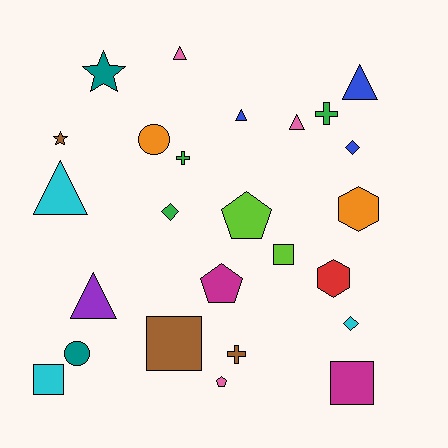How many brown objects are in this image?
There are 3 brown objects.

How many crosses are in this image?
There are 3 crosses.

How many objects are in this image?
There are 25 objects.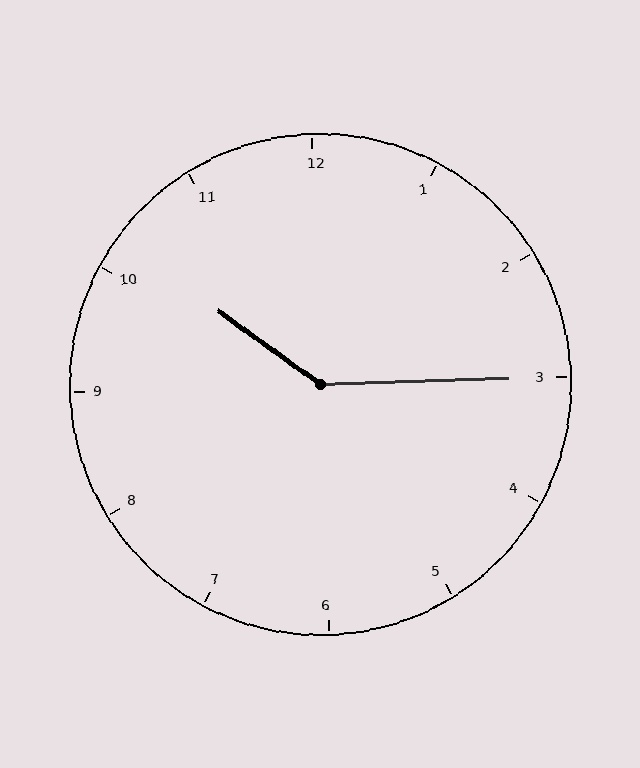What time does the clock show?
10:15.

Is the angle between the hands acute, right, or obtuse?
It is obtuse.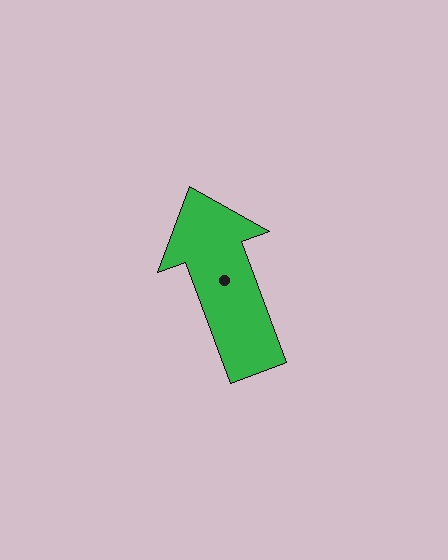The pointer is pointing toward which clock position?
Roughly 11 o'clock.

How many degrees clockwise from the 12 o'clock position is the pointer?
Approximately 340 degrees.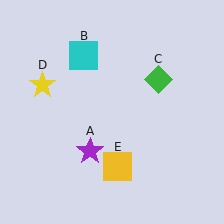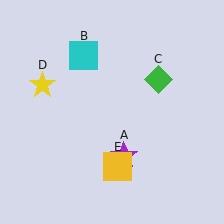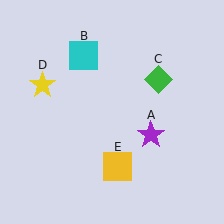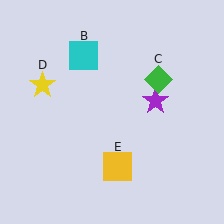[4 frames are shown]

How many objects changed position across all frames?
1 object changed position: purple star (object A).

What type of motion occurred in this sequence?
The purple star (object A) rotated counterclockwise around the center of the scene.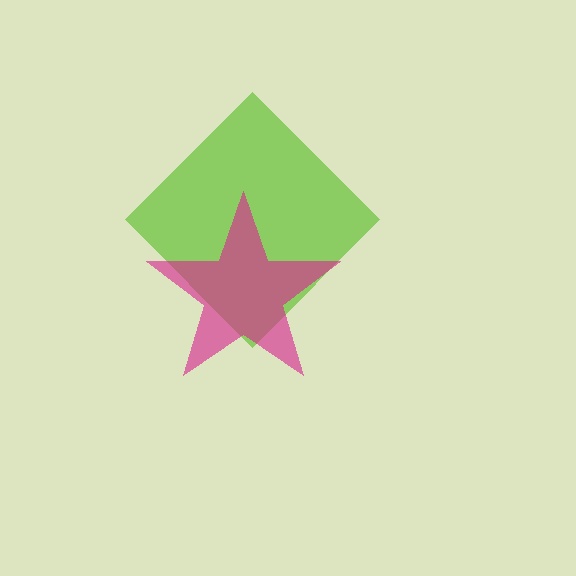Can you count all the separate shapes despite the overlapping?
Yes, there are 2 separate shapes.